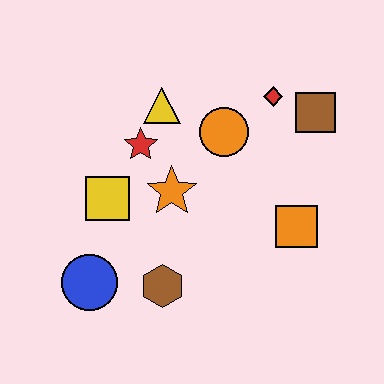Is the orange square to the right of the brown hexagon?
Yes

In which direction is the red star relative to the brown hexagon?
The red star is above the brown hexagon.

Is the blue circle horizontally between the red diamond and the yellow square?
No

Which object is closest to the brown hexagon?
The blue circle is closest to the brown hexagon.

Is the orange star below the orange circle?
Yes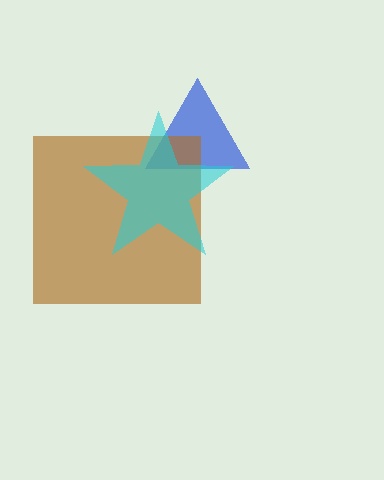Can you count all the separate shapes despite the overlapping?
Yes, there are 3 separate shapes.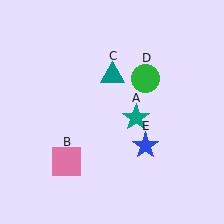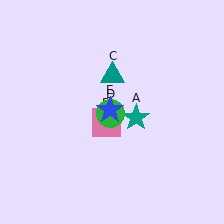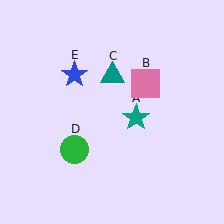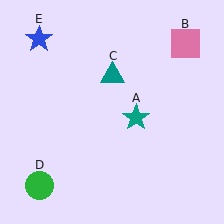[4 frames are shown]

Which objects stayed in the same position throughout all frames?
Teal star (object A) and teal triangle (object C) remained stationary.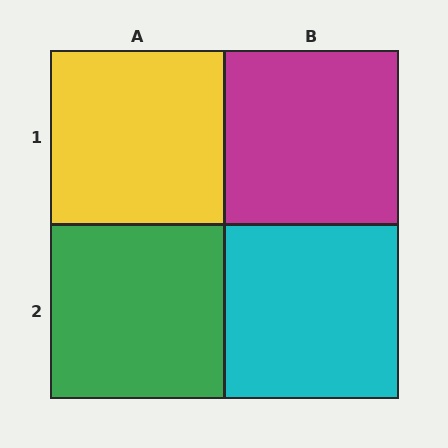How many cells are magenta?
1 cell is magenta.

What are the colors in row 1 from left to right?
Yellow, magenta.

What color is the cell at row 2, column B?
Cyan.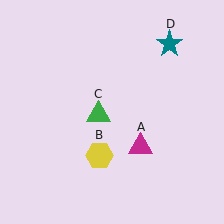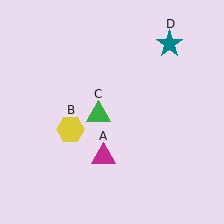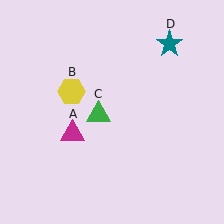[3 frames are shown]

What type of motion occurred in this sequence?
The magenta triangle (object A), yellow hexagon (object B) rotated clockwise around the center of the scene.